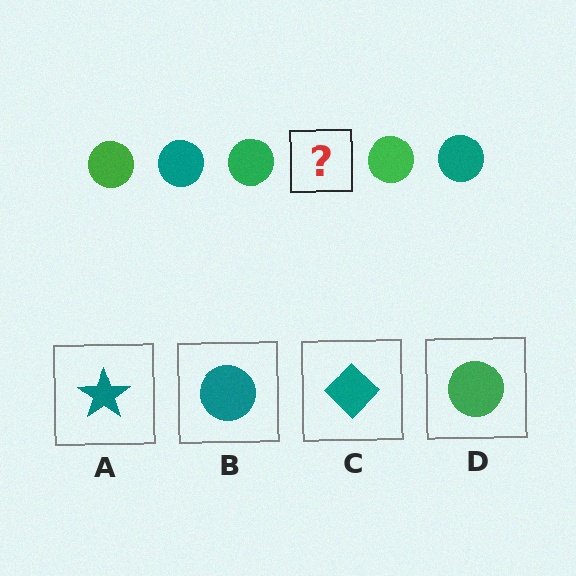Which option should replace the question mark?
Option B.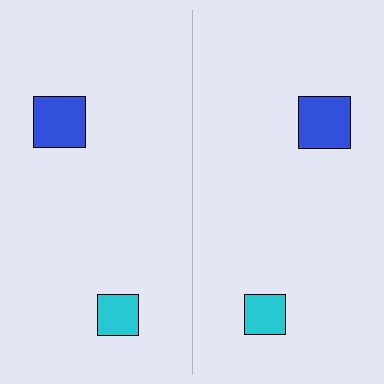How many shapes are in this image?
There are 4 shapes in this image.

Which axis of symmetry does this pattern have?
The pattern has a vertical axis of symmetry running through the center of the image.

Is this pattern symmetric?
Yes, this pattern has bilateral (reflection) symmetry.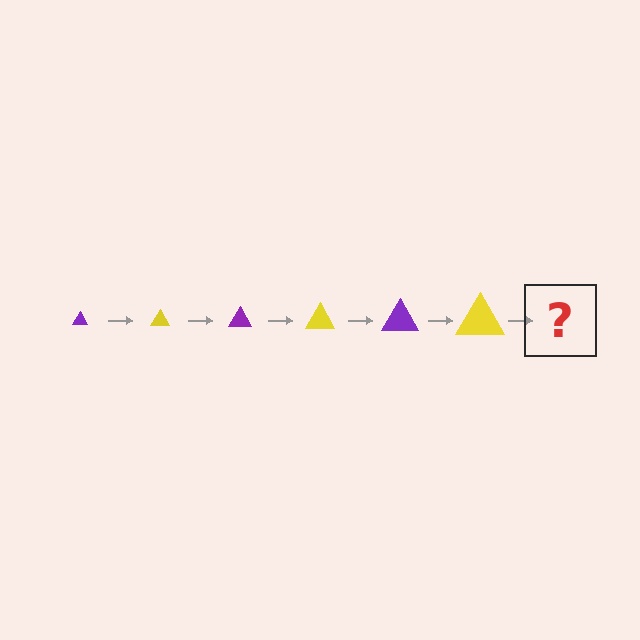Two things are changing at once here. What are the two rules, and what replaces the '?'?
The two rules are that the triangle grows larger each step and the color cycles through purple and yellow. The '?' should be a purple triangle, larger than the previous one.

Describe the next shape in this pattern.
It should be a purple triangle, larger than the previous one.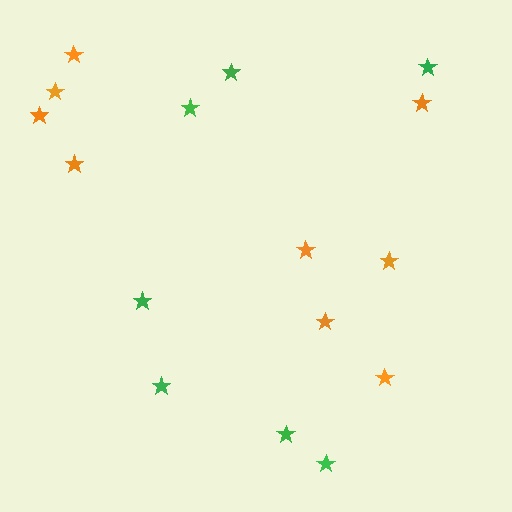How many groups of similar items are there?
There are 2 groups: one group of green stars (7) and one group of orange stars (9).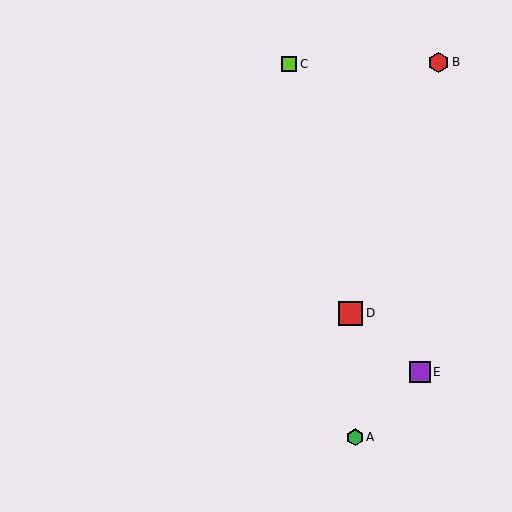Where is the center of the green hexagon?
The center of the green hexagon is at (355, 437).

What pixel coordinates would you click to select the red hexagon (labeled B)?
Click at (438, 62) to select the red hexagon B.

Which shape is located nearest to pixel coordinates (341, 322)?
The red square (labeled D) at (351, 313) is nearest to that location.